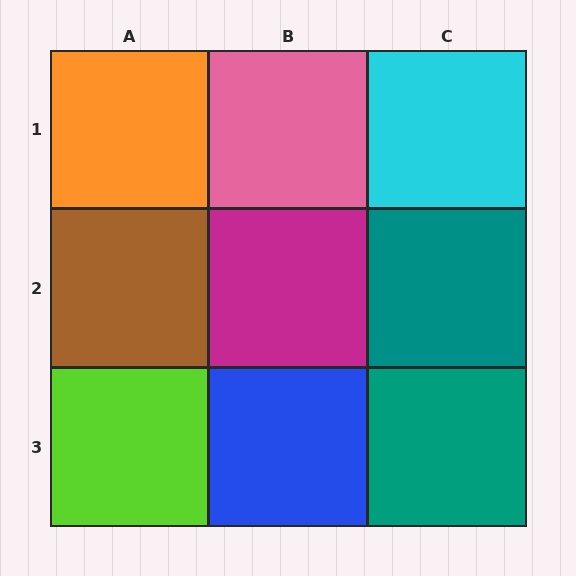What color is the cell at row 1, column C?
Cyan.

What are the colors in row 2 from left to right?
Brown, magenta, teal.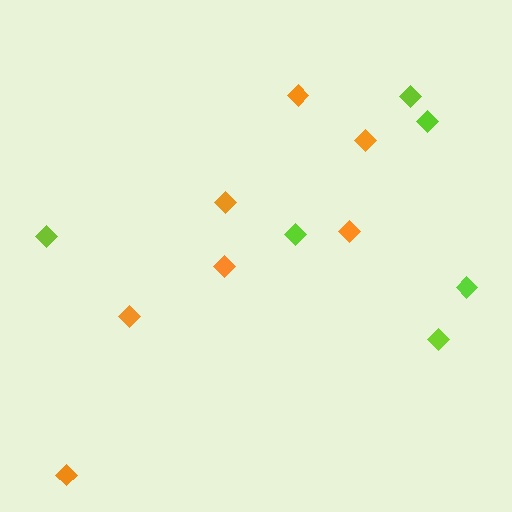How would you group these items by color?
There are 2 groups: one group of lime diamonds (6) and one group of orange diamonds (7).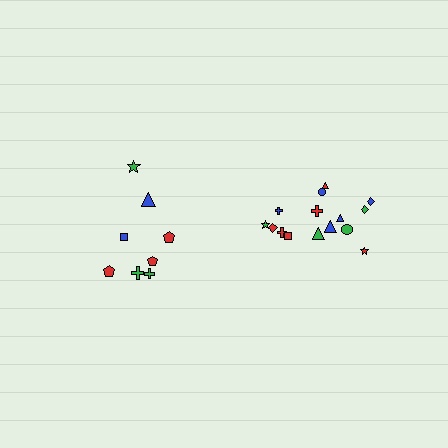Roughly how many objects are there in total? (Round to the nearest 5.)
Roughly 25 objects in total.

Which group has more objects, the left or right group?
The right group.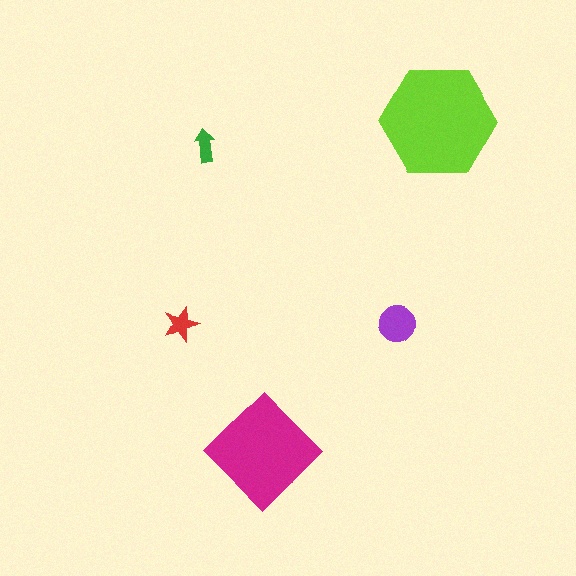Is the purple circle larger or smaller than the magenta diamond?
Smaller.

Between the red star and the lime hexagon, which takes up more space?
The lime hexagon.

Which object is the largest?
The lime hexagon.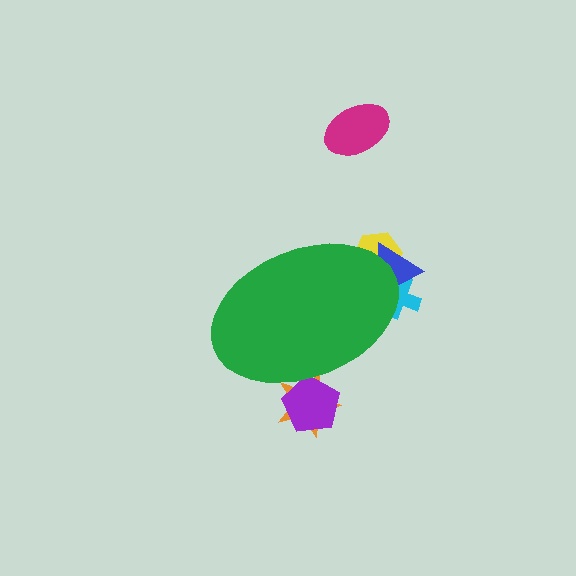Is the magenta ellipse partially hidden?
No, the magenta ellipse is fully visible.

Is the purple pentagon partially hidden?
Yes, the purple pentagon is partially hidden behind the green ellipse.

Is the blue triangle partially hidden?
Yes, the blue triangle is partially hidden behind the green ellipse.